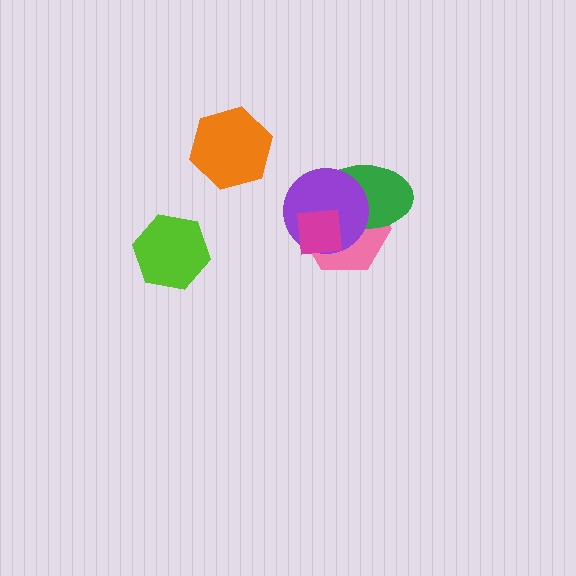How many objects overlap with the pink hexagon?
3 objects overlap with the pink hexagon.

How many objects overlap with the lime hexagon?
0 objects overlap with the lime hexagon.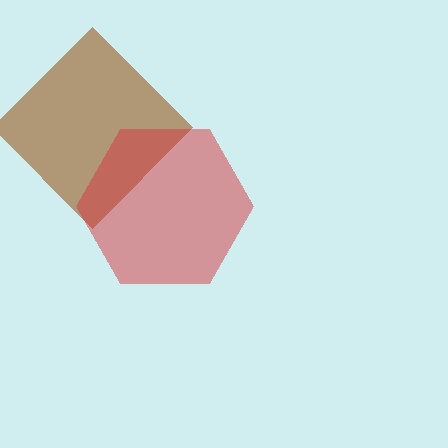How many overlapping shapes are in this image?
There are 2 overlapping shapes in the image.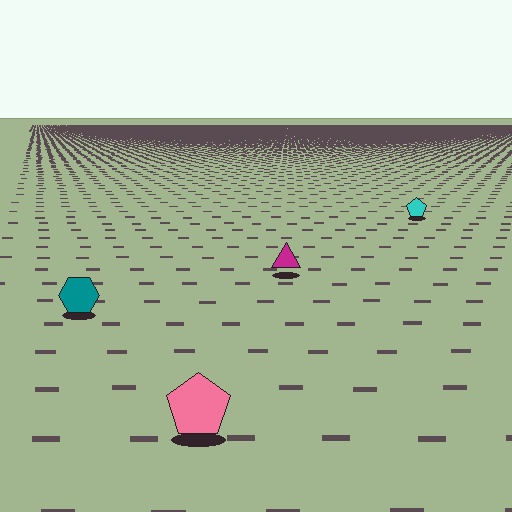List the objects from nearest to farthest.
From nearest to farthest: the pink pentagon, the teal hexagon, the magenta triangle, the cyan pentagon.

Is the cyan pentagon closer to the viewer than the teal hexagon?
No. The teal hexagon is closer — you can tell from the texture gradient: the ground texture is coarser near it.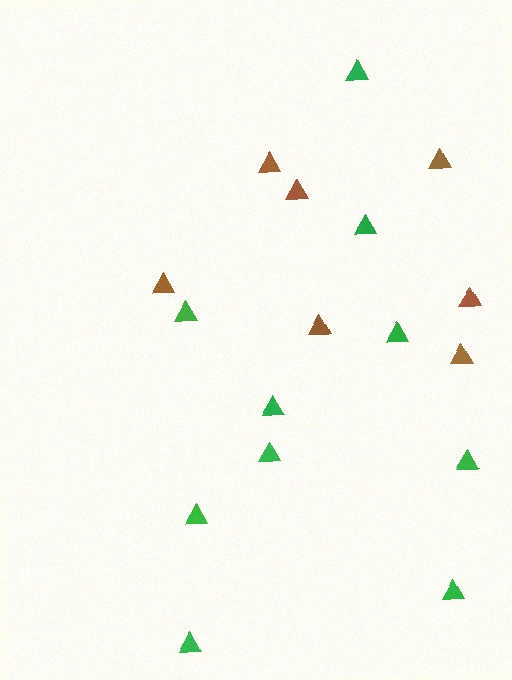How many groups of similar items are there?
There are 2 groups: one group of green triangles (10) and one group of brown triangles (7).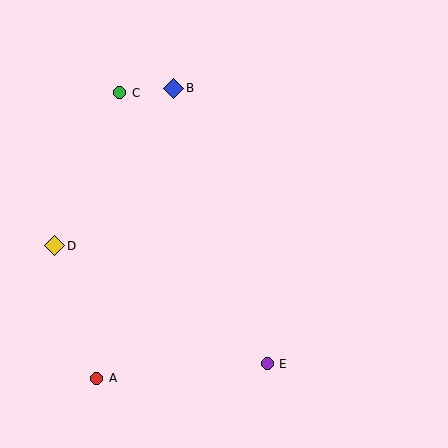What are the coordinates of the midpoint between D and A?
The midpoint between D and A is at (76, 312).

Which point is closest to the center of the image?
Point B at (174, 88) is closest to the center.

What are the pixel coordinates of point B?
Point B is at (174, 88).